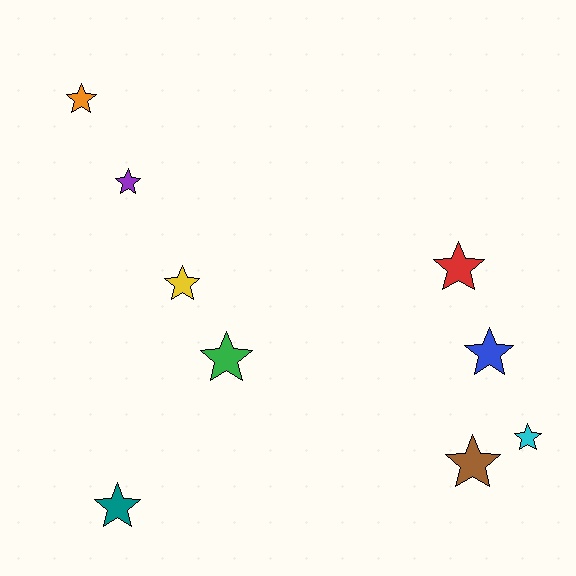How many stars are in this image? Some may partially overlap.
There are 9 stars.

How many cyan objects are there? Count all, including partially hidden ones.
There is 1 cyan object.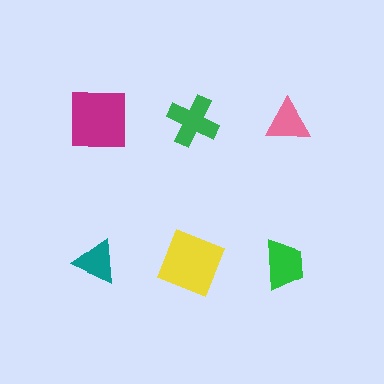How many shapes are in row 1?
3 shapes.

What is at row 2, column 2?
A yellow square.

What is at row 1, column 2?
A green cross.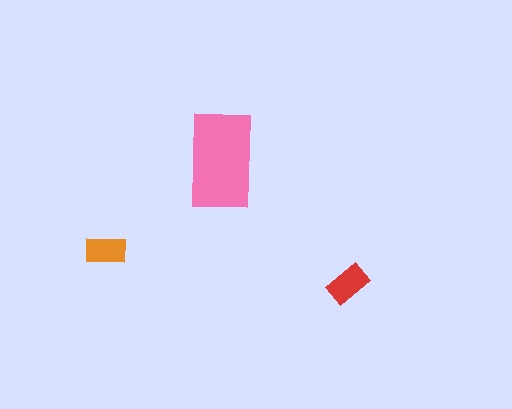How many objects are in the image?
There are 3 objects in the image.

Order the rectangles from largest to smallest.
the pink one, the red one, the orange one.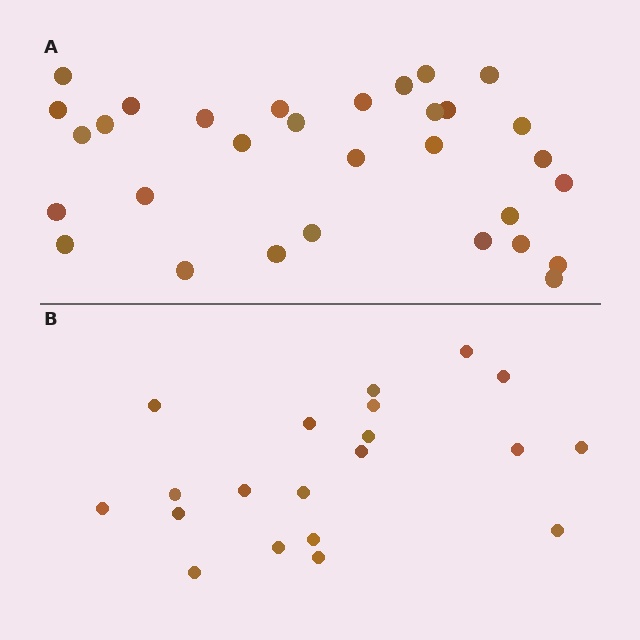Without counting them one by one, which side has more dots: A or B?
Region A (the top region) has more dots.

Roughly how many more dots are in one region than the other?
Region A has roughly 12 or so more dots than region B.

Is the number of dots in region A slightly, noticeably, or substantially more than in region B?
Region A has substantially more. The ratio is roughly 1.6 to 1.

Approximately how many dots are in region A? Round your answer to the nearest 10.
About 30 dots. (The exact count is 31, which rounds to 30.)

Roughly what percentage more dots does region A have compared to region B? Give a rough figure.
About 55% more.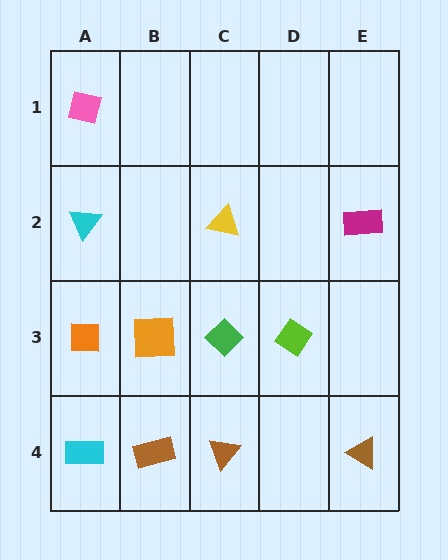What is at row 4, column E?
A brown triangle.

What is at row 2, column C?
A yellow triangle.